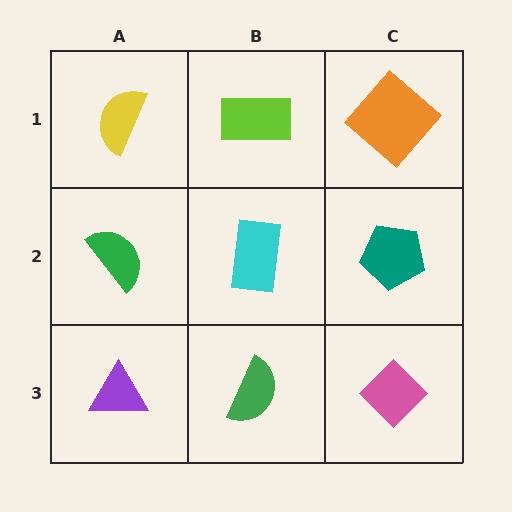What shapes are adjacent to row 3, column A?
A green semicircle (row 2, column A), a green semicircle (row 3, column B).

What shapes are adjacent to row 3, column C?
A teal pentagon (row 2, column C), a green semicircle (row 3, column B).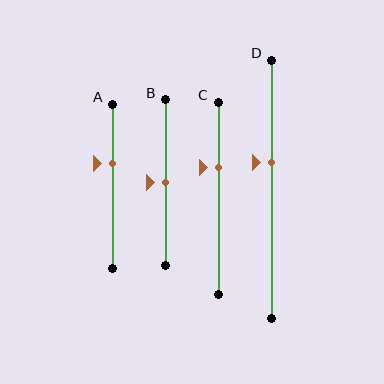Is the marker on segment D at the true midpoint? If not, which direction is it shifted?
No, the marker on segment D is shifted upward by about 10% of the segment length.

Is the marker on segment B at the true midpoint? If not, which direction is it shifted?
Yes, the marker on segment B is at the true midpoint.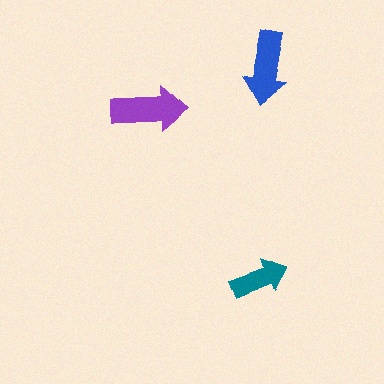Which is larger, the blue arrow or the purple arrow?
The purple one.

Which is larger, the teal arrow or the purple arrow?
The purple one.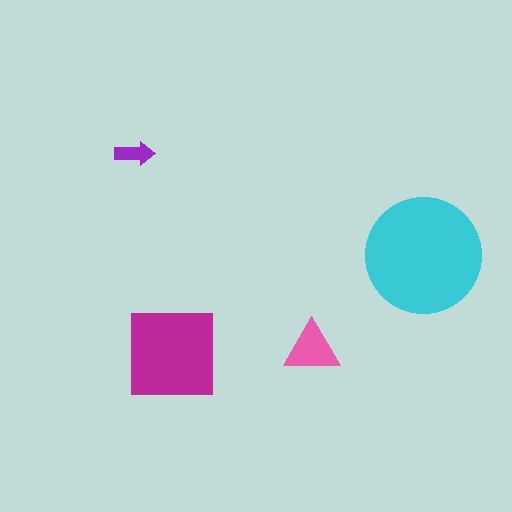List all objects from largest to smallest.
The cyan circle, the magenta square, the pink triangle, the purple arrow.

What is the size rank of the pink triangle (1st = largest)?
3rd.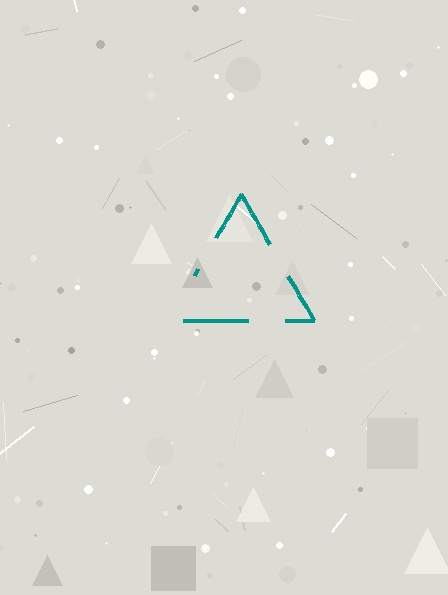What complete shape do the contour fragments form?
The contour fragments form a triangle.